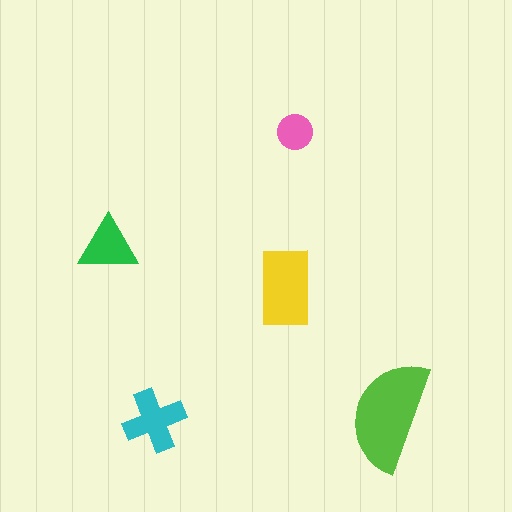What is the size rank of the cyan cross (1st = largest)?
3rd.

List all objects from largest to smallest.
The lime semicircle, the yellow rectangle, the cyan cross, the green triangle, the pink circle.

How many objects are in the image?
There are 5 objects in the image.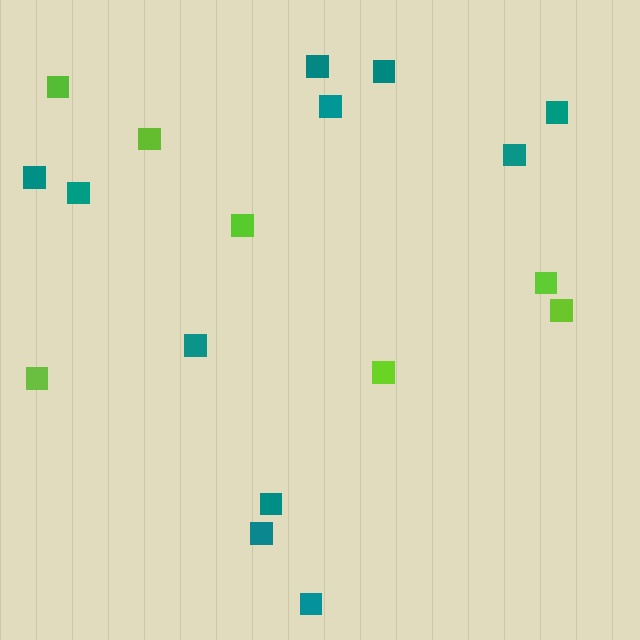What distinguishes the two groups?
There are 2 groups: one group of lime squares (7) and one group of teal squares (11).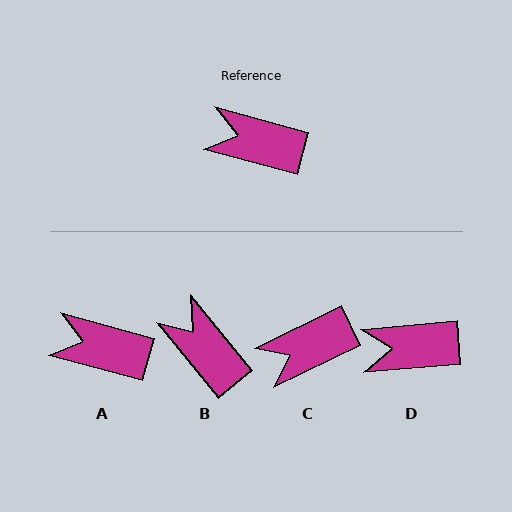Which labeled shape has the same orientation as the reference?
A.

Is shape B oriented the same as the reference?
No, it is off by about 36 degrees.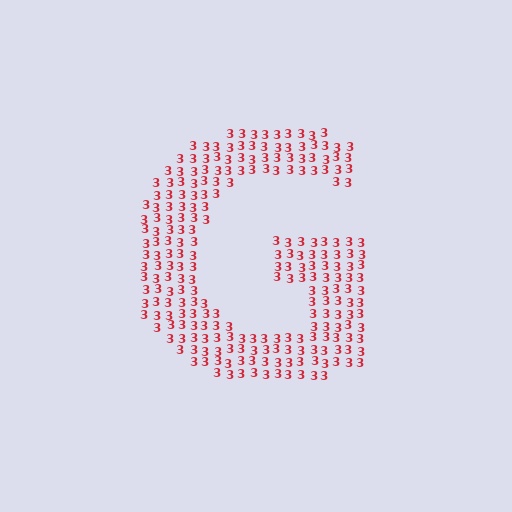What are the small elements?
The small elements are digit 3's.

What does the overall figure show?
The overall figure shows the letter G.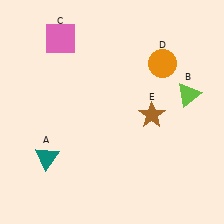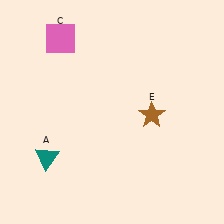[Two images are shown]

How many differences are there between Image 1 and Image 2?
There are 2 differences between the two images.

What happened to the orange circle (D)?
The orange circle (D) was removed in Image 2. It was in the top-right area of Image 1.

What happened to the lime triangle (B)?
The lime triangle (B) was removed in Image 2. It was in the top-right area of Image 1.